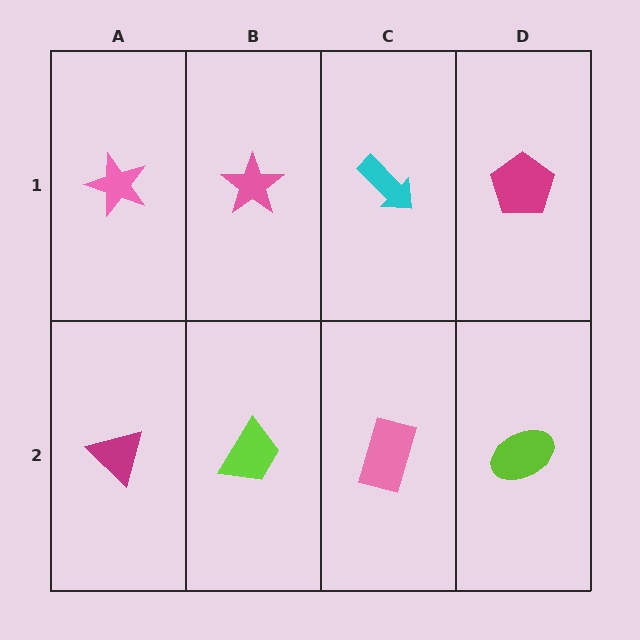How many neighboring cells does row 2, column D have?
2.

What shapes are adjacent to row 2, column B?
A pink star (row 1, column B), a magenta triangle (row 2, column A), a pink rectangle (row 2, column C).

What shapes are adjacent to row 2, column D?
A magenta pentagon (row 1, column D), a pink rectangle (row 2, column C).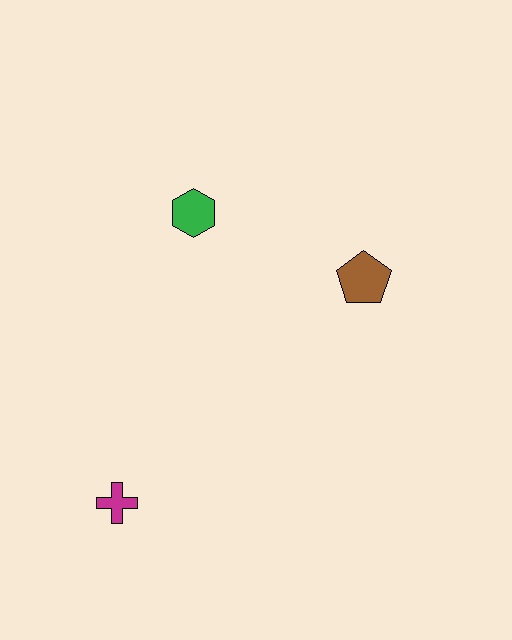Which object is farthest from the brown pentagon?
The magenta cross is farthest from the brown pentagon.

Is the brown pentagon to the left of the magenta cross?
No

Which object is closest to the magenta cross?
The green hexagon is closest to the magenta cross.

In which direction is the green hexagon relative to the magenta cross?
The green hexagon is above the magenta cross.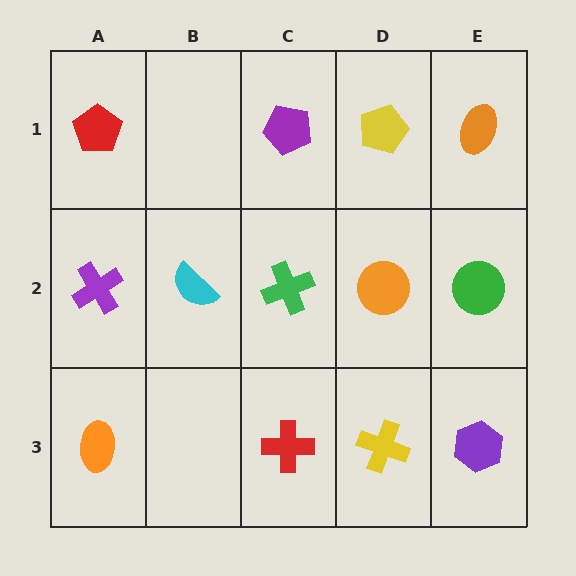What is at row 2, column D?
An orange circle.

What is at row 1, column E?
An orange ellipse.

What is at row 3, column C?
A red cross.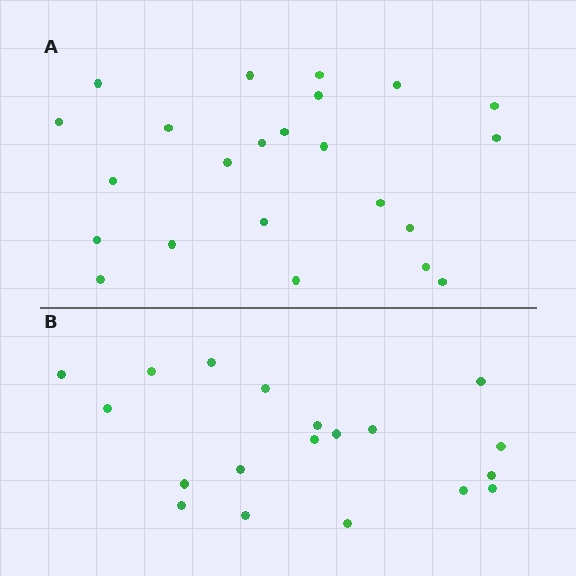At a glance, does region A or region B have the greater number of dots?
Region A (the top region) has more dots.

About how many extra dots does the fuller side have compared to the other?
Region A has about 4 more dots than region B.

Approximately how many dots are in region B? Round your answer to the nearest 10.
About 20 dots. (The exact count is 19, which rounds to 20.)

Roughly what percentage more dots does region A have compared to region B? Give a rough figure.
About 20% more.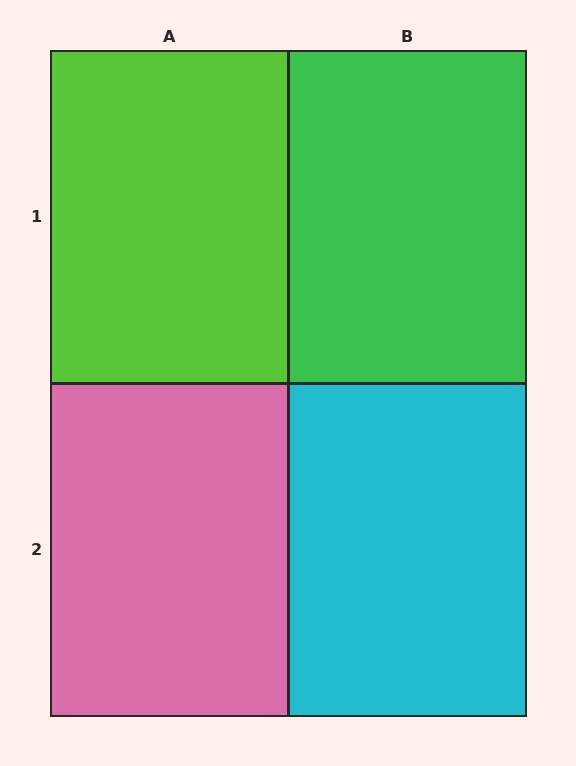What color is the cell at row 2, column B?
Cyan.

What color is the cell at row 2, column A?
Pink.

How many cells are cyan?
1 cell is cyan.